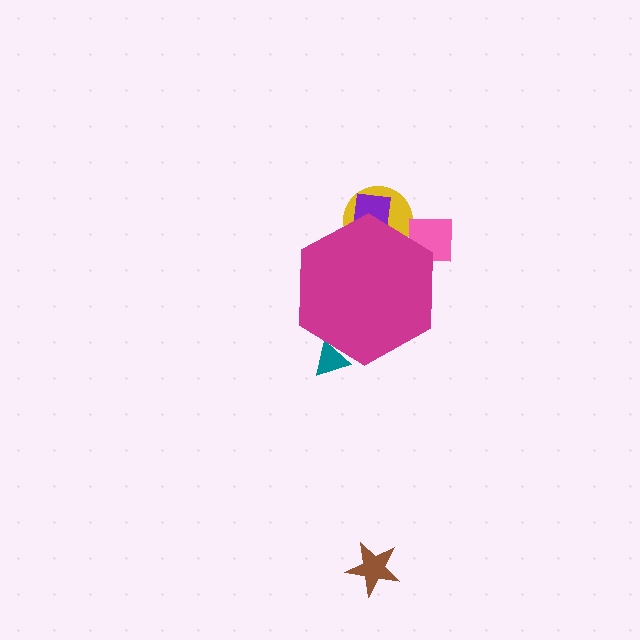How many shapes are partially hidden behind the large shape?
4 shapes are partially hidden.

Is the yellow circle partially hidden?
Yes, the yellow circle is partially hidden behind the magenta hexagon.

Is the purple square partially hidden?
Yes, the purple square is partially hidden behind the magenta hexagon.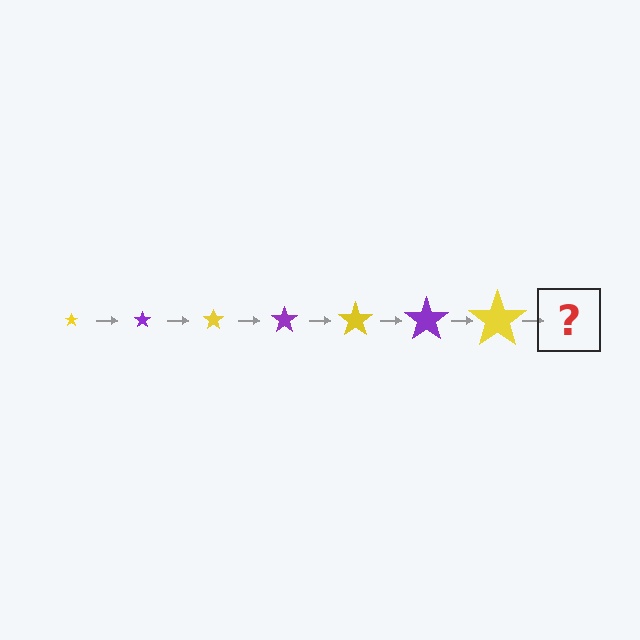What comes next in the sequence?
The next element should be a purple star, larger than the previous one.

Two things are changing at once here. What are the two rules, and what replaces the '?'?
The two rules are that the star grows larger each step and the color cycles through yellow and purple. The '?' should be a purple star, larger than the previous one.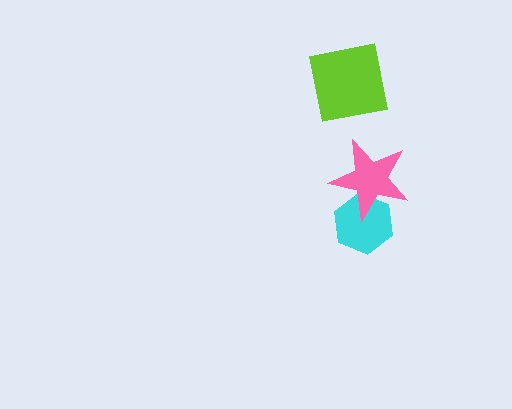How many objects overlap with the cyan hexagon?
1 object overlaps with the cyan hexagon.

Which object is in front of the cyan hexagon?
The pink star is in front of the cyan hexagon.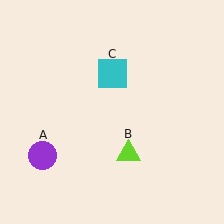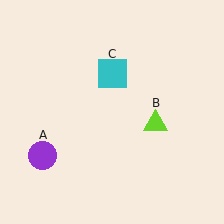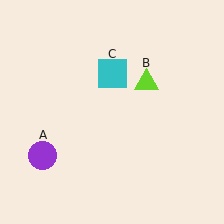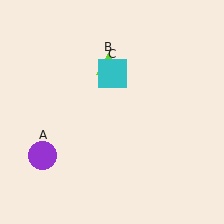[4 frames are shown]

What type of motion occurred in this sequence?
The lime triangle (object B) rotated counterclockwise around the center of the scene.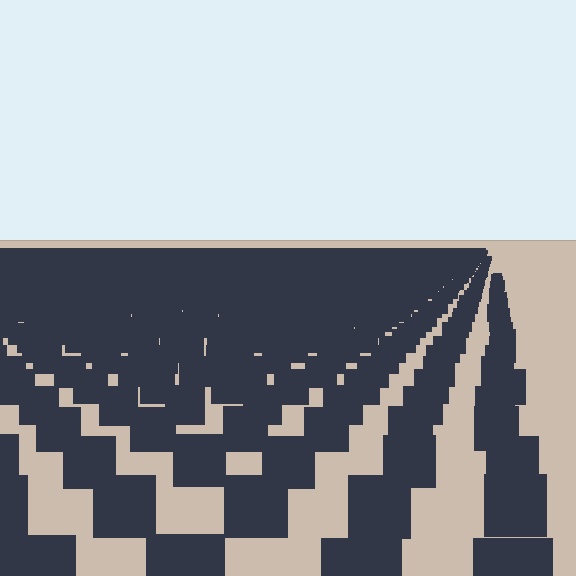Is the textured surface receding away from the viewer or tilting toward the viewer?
The surface is receding away from the viewer. Texture elements get smaller and denser toward the top.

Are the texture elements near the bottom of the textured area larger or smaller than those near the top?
Larger. Near the bottom, elements are closer to the viewer and appear at a bigger on-screen size.